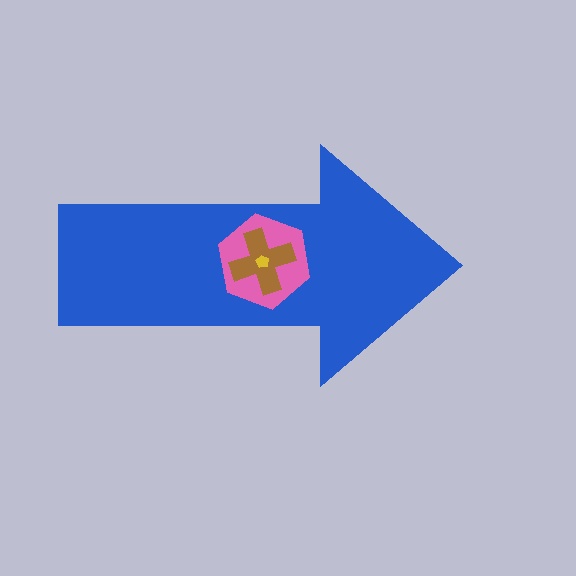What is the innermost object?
The yellow pentagon.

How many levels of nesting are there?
4.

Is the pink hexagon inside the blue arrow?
Yes.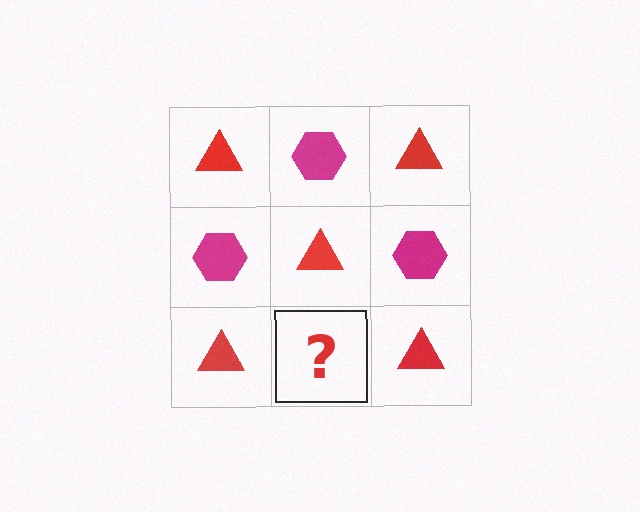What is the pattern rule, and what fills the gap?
The rule is that it alternates red triangle and magenta hexagon in a checkerboard pattern. The gap should be filled with a magenta hexagon.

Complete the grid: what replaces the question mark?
The question mark should be replaced with a magenta hexagon.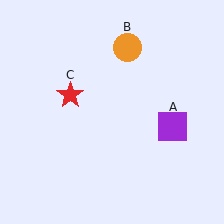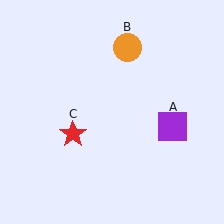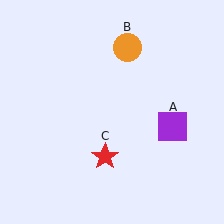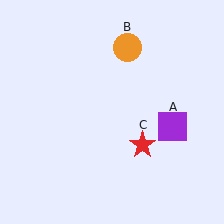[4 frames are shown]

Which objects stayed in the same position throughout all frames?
Purple square (object A) and orange circle (object B) remained stationary.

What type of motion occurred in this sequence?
The red star (object C) rotated counterclockwise around the center of the scene.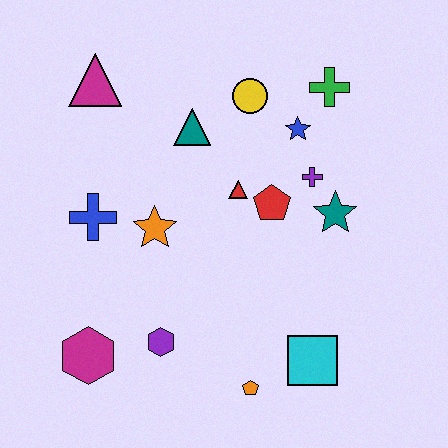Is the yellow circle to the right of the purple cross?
No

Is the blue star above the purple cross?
Yes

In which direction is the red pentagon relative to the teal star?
The red pentagon is to the left of the teal star.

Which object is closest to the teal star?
The purple cross is closest to the teal star.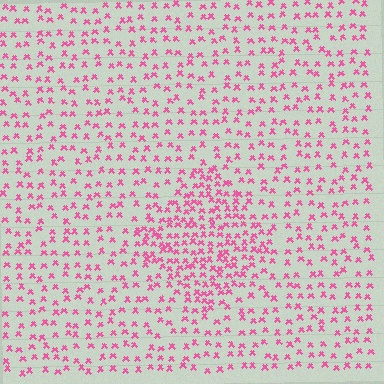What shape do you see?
I see a diamond.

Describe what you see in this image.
The image contains small pink elements arranged at two different densities. A diamond-shaped region is visible where the elements are more densely packed than the surrounding area.